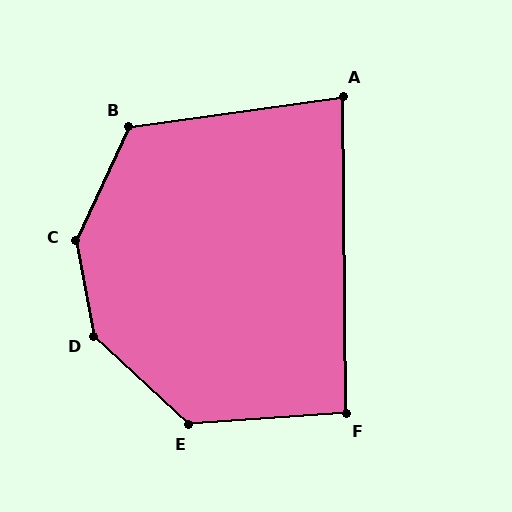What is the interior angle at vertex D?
Approximately 143 degrees (obtuse).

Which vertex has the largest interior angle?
C, at approximately 144 degrees.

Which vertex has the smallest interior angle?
A, at approximately 83 degrees.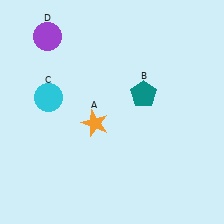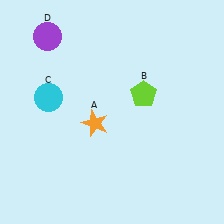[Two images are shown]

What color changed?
The pentagon (B) changed from teal in Image 1 to lime in Image 2.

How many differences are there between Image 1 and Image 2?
There is 1 difference between the two images.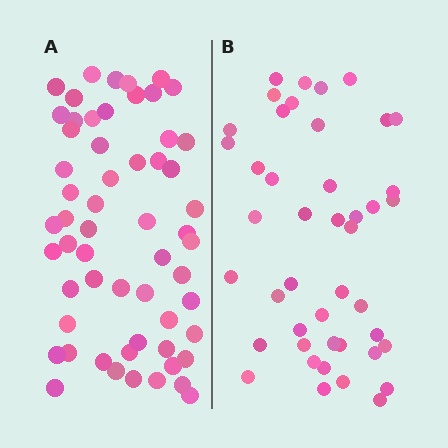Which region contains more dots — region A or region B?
Region A (the left region) has more dots.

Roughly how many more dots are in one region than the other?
Region A has approximately 15 more dots than region B.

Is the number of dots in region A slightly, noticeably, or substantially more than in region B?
Region A has noticeably more, but not dramatically so. The ratio is roughly 1.3 to 1.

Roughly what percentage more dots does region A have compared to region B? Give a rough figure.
About 30% more.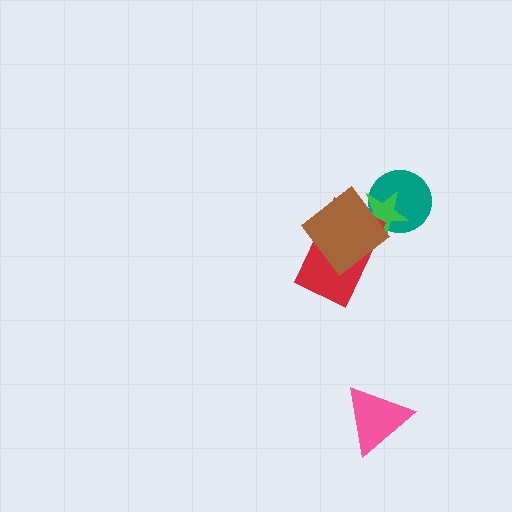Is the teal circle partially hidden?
Yes, it is partially covered by another shape.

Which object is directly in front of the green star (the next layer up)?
The red rectangle is directly in front of the green star.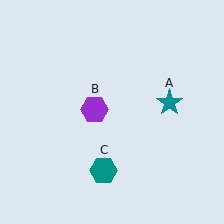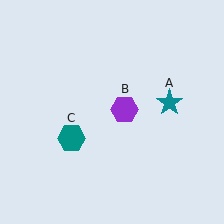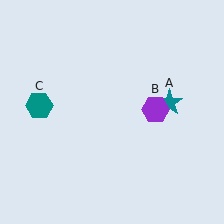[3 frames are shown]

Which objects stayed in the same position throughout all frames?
Teal star (object A) remained stationary.